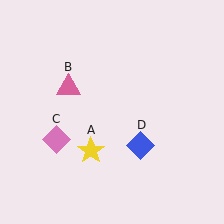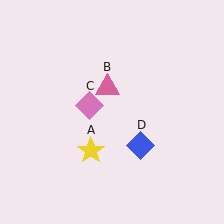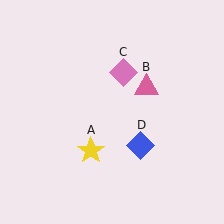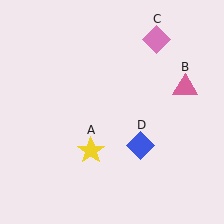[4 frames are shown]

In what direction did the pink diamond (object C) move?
The pink diamond (object C) moved up and to the right.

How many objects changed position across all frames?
2 objects changed position: pink triangle (object B), pink diamond (object C).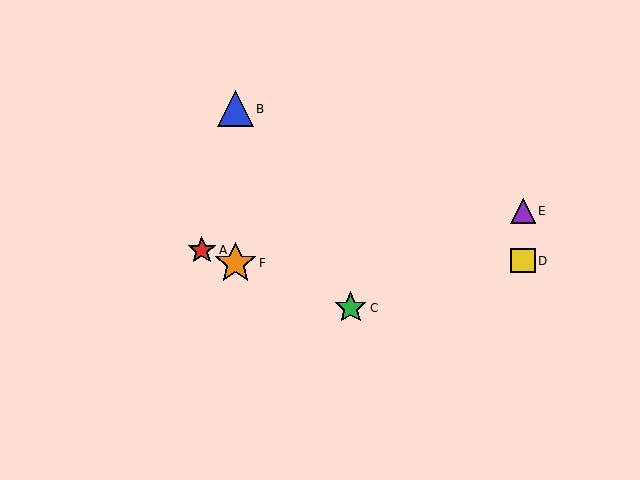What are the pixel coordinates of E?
Object E is at (523, 211).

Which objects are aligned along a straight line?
Objects A, C, F are aligned along a straight line.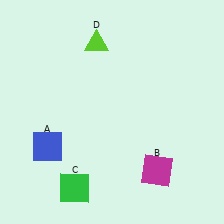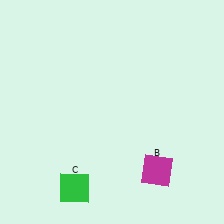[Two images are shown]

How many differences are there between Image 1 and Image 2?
There are 2 differences between the two images.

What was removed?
The blue square (A), the lime triangle (D) were removed in Image 2.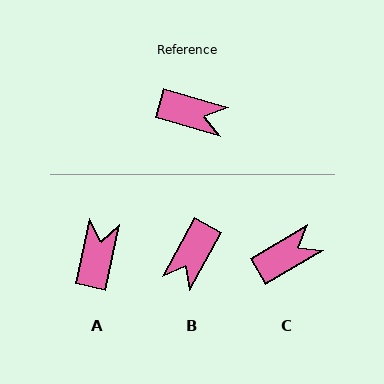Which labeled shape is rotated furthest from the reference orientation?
B, about 103 degrees away.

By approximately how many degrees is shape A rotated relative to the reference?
Approximately 94 degrees counter-clockwise.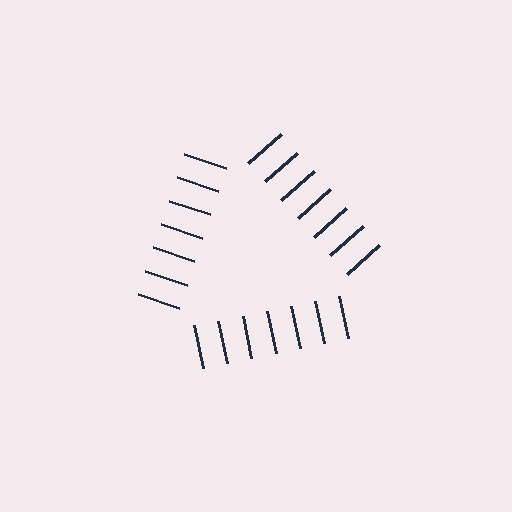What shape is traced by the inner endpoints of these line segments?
An illusory triangle — the line segments terminate on its edges but no continuous stroke is drawn.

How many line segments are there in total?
21 — 7 along each of the 3 edges.